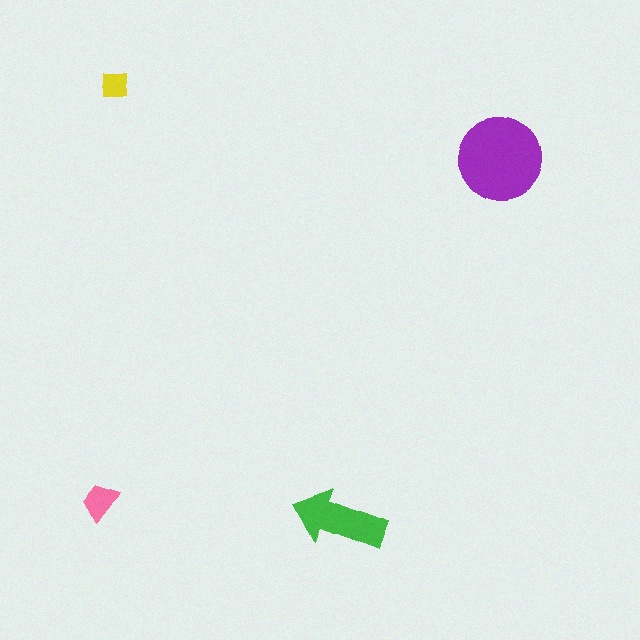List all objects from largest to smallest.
The purple circle, the green arrow, the pink trapezoid, the yellow square.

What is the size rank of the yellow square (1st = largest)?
4th.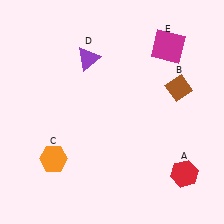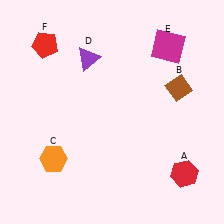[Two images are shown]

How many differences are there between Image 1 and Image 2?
There is 1 difference between the two images.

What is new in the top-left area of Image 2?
A red pentagon (F) was added in the top-left area of Image 2.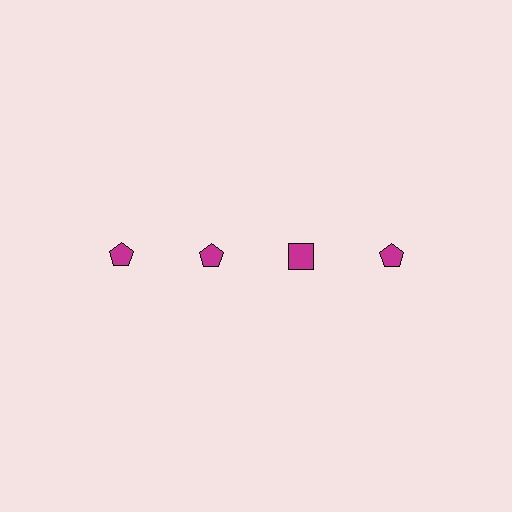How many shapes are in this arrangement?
There are 4 shapes arranged in a grid pattern.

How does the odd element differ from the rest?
It has a different shape: square instead of pentagon.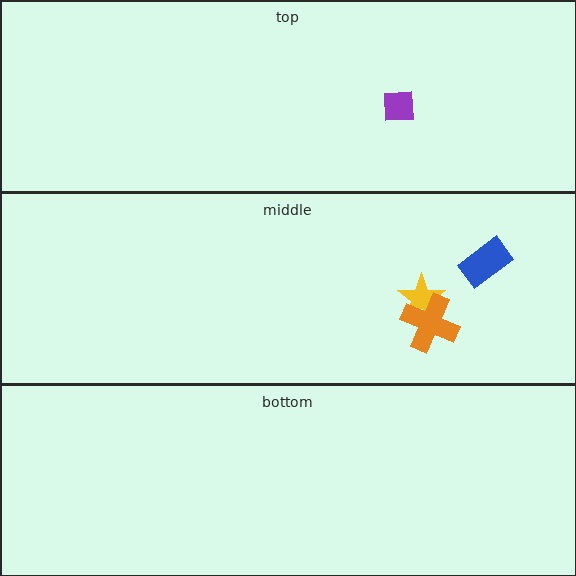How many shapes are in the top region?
1.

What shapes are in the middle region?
The blue rectangle, the yellow star, the orange cross.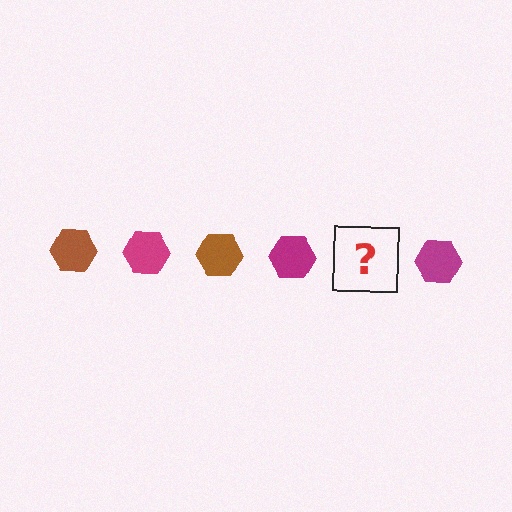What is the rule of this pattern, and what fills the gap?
The rule is that the pattern cycles through brown, magenta hexagons. The gap should be filled with a brown hexagon.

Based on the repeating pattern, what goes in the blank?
The blank should be a brown hexagon.